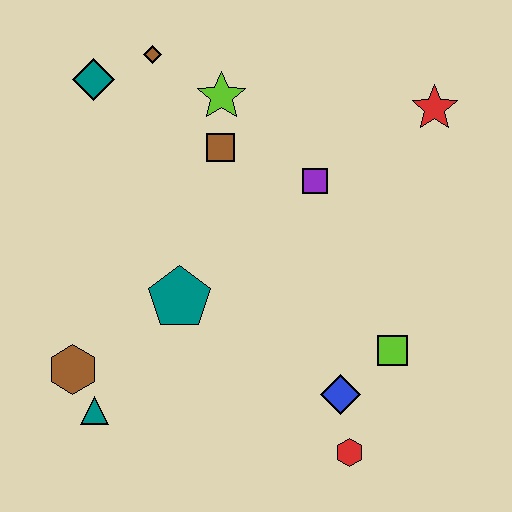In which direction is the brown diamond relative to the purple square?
The brown diamond is to the left of the purple square.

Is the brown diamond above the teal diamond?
Yes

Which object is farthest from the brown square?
The red hexagon is farthest from the brown square.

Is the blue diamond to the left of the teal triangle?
No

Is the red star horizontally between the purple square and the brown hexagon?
No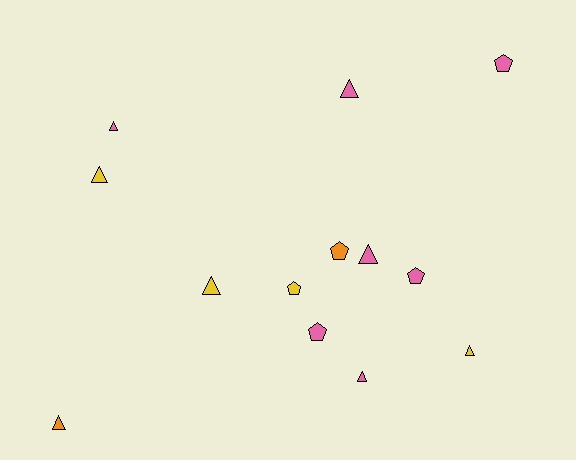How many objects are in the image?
There are 13 objects.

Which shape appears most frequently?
Triangle, with 8 objects.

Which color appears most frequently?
Pink, with 7 objects.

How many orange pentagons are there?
There is 1 orange pentagon.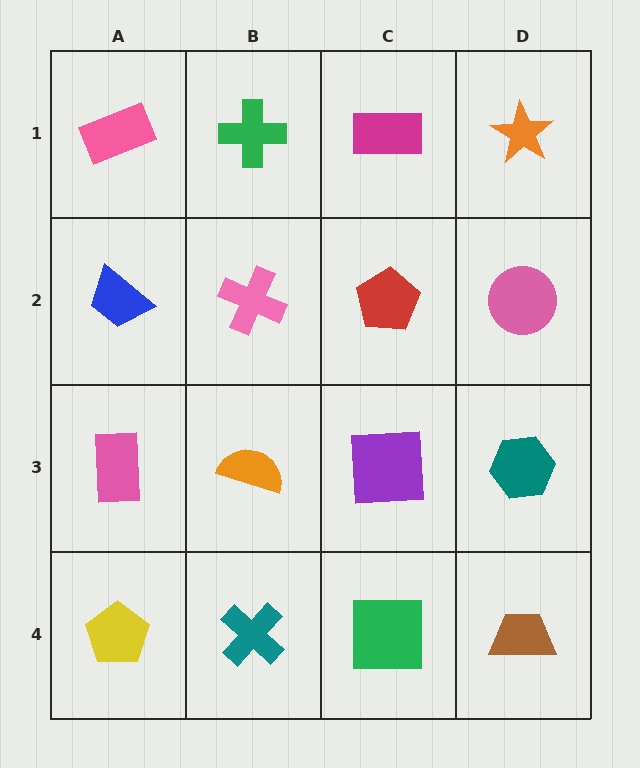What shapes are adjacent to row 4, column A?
A pink rectangle (row 3, column A), a teal cross (row 4, column B).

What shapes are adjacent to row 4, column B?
An orange semicircle (row 3, column B), a yellow pentagon (row 4, column A), a green square (row 4, column C).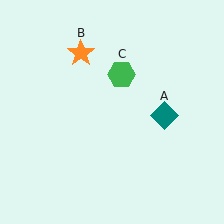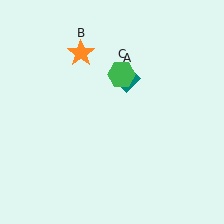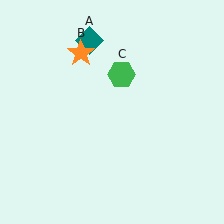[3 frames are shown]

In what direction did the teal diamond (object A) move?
The teal diamond (object A) moved up and to the left.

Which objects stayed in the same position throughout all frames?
Orange star (object B) and green hexagon (object C) remained stationary.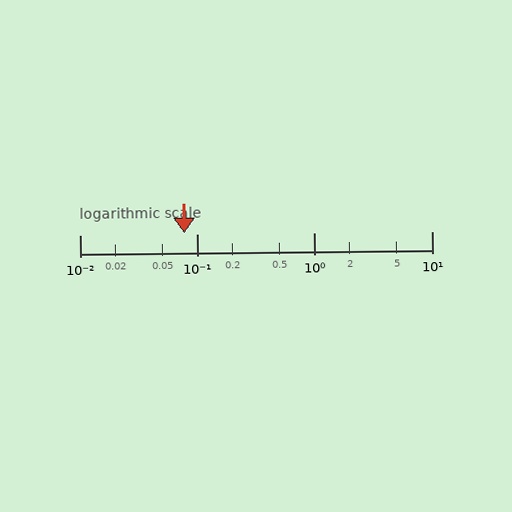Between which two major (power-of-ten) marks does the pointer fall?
The pointer is between 0.01 and 0.1.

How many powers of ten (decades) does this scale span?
The scale spans 3 decades, from 0.01 to 10.